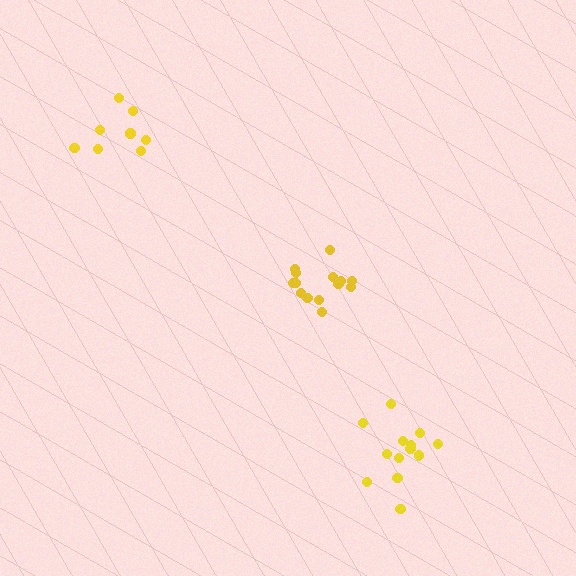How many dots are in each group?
Group 1: 8 dots, Group 2: 14 dots, Group 3: 13 dots (35 total).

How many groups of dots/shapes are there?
There are 3 groups.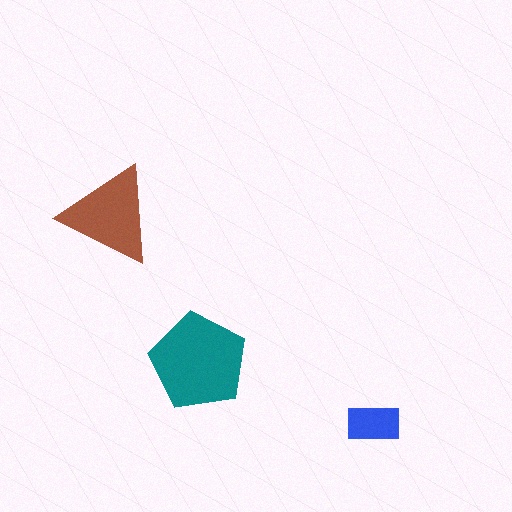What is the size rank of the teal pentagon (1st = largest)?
1st.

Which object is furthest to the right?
The blue rectangle is rightmost.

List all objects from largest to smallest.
The teal pentagon, the brown triangle, the blue rectangle.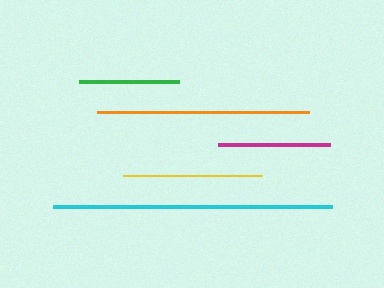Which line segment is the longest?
The cyan line is the longest at approximately 279 pixels.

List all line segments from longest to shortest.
From longest to shortest: cyan, orange, yellow, magenta, green.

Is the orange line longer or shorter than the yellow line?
The orange line is longer than the yellow line.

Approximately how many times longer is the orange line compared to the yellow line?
The orange line is approximately 1.5 times the length of the yellow line.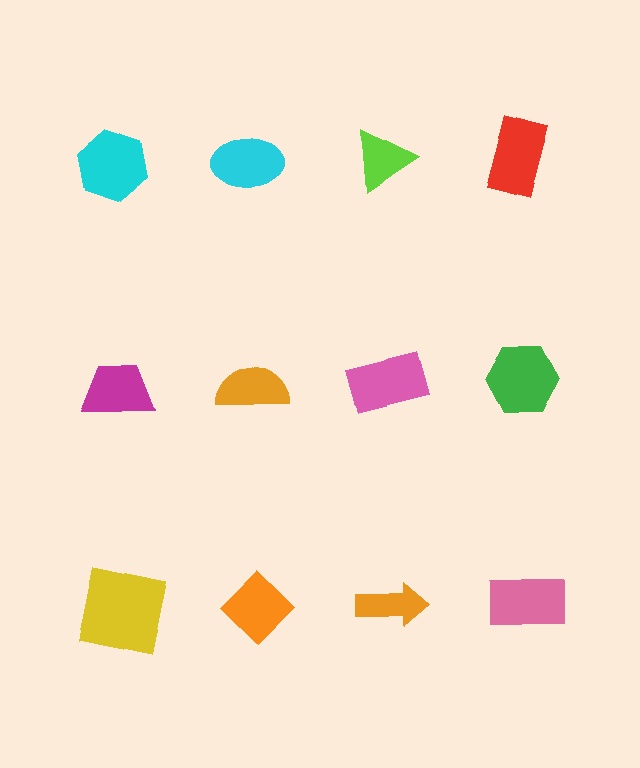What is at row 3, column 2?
An orange diamond.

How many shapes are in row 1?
4 shapes.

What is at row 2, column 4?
A green hexagon.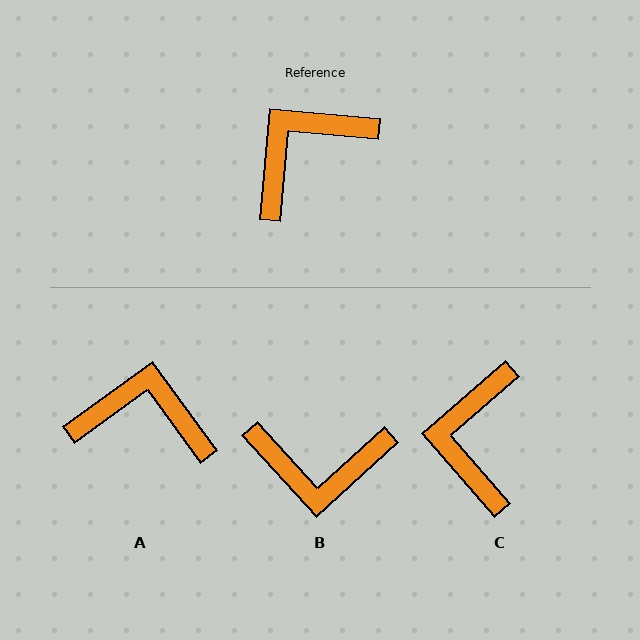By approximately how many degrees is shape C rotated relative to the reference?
Approximately 46 degrees counter-clockwise.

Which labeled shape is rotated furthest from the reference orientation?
B, about 138 degrees away.